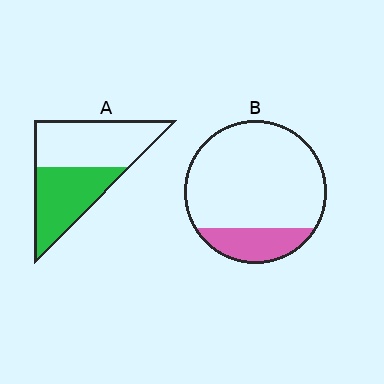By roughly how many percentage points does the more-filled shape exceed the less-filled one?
By roughly 25 percentage points (A over B).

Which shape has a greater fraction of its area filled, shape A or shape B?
Shape A.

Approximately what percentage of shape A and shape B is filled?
A is approximately 45% and B is approximately 20%.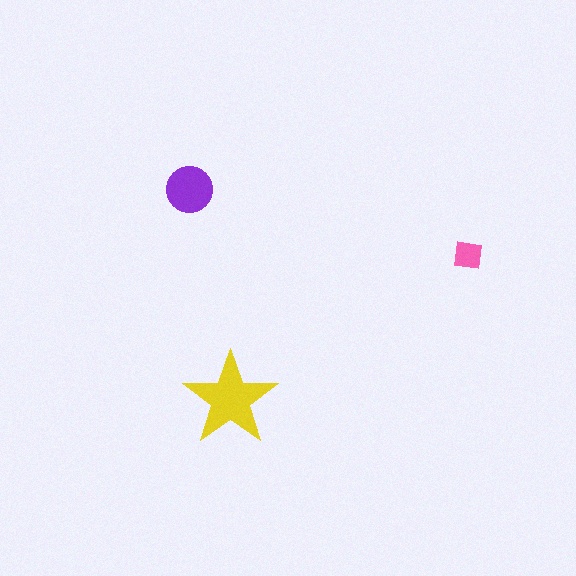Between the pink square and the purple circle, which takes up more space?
The purple circle.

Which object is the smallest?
The pink square.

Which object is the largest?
The yellow star.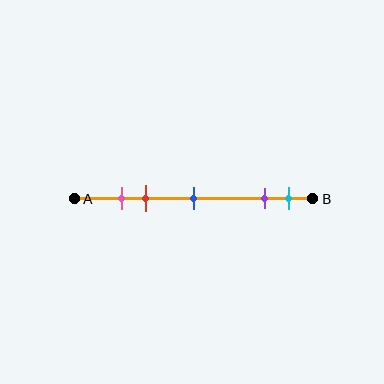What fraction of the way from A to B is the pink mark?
The pink mark is approximately 20% (0.2) of the way from A to B.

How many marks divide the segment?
There are 5 marks dividing the segment.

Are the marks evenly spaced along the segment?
No, the marks are not evenly spaced.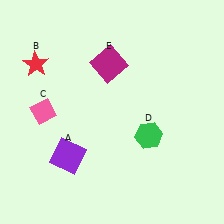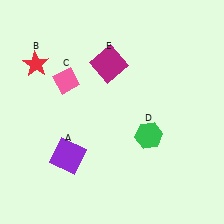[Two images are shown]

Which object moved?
The pink diamond (C) moved up.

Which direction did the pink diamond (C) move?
The pink diamond (C) moved up.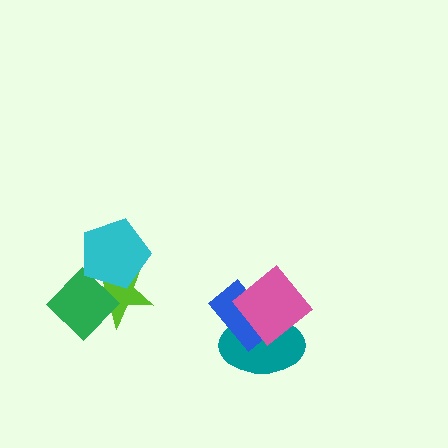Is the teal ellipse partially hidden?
Yes, it is partially covered by another shape.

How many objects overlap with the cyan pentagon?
2 objects overlap with the cyan pentagon.